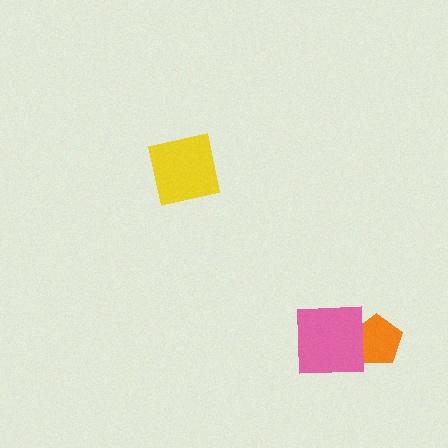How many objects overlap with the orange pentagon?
1 object overlaps with the orange pentagon.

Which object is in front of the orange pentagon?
The pink square is in front of the orange pentagon.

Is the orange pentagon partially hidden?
Yes, it is partially covered by another shape.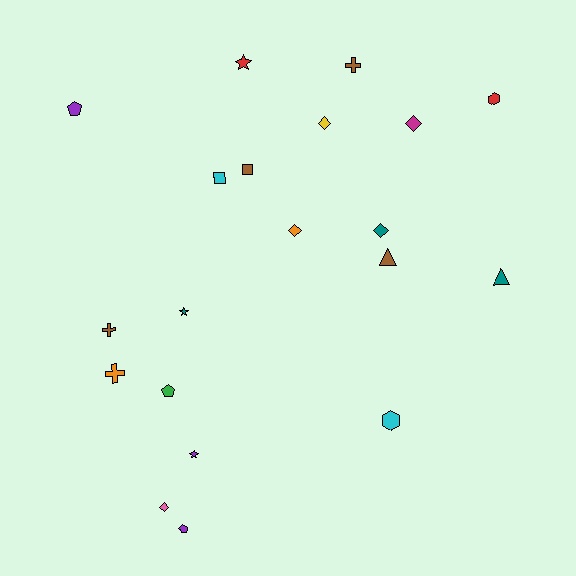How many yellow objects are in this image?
There is 1 yellow object.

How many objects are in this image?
There are 20 objects.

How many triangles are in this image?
There are 2 triangles.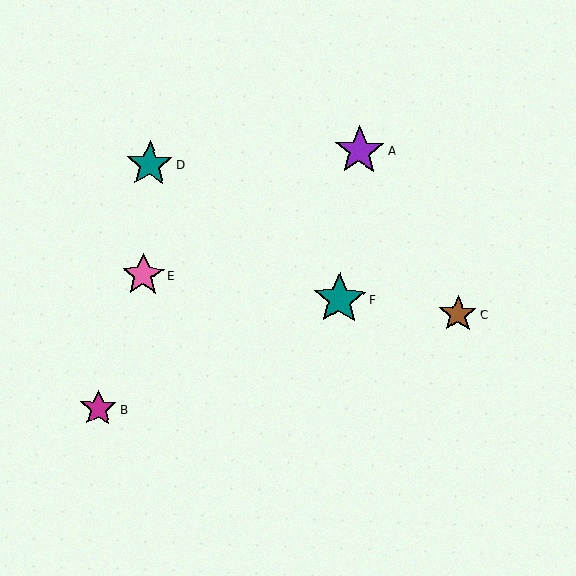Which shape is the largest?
The teal star (labeled F) is the largest.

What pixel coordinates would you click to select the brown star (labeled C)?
Click at (458, 314) to select the brown star C.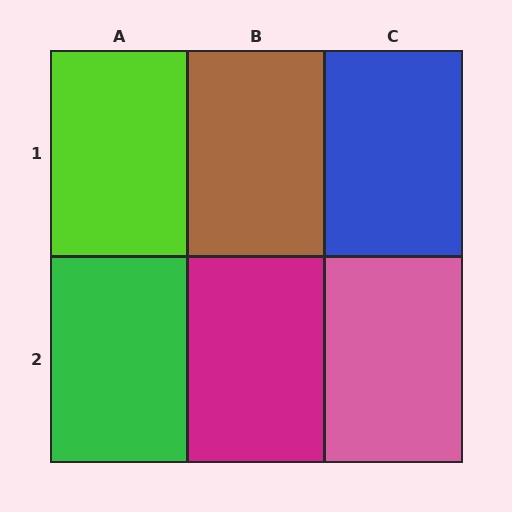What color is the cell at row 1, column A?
Lime.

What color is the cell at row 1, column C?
Blue.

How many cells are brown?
1 cell is brown.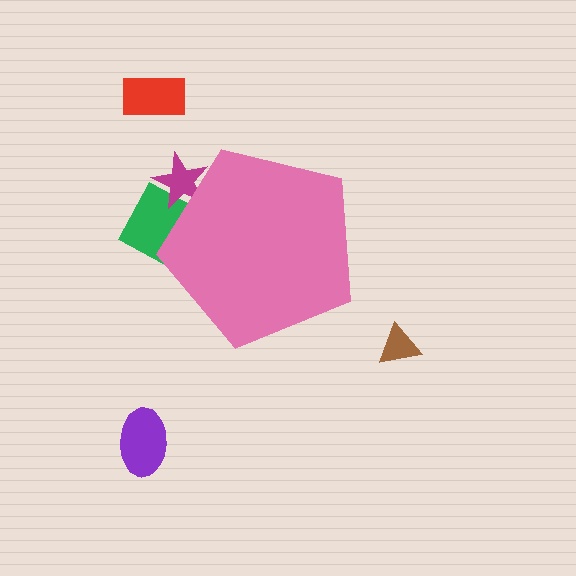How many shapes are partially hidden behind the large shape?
2 shapes are partially hidden.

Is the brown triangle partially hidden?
No, the brown triangle is fully visible.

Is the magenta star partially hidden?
Yes, the magenta star is partially hidden behind the pink pentagon.